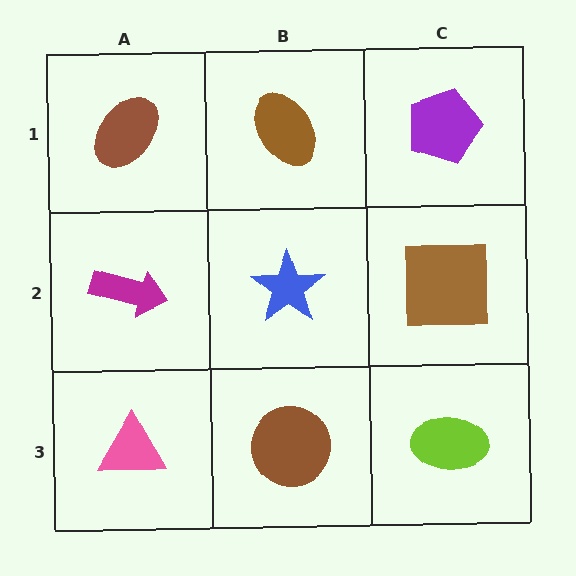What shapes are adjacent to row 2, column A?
A brown ellipse (row 1, column A), a pink triangle (row 3, column A), a blue star (row 2, column B).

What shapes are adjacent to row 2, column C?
A purple pentagon (row 1, column C), a lime ellipse (row 3, column C), a blue star (row 2, column B).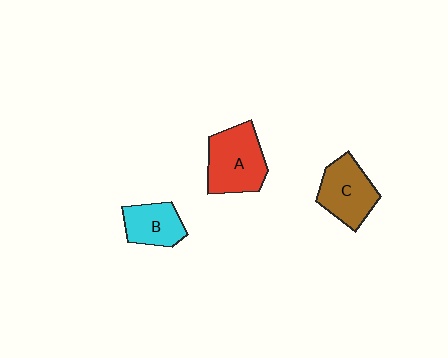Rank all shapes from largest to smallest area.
From largest to smallest: A (red), C (brown), B (cyan).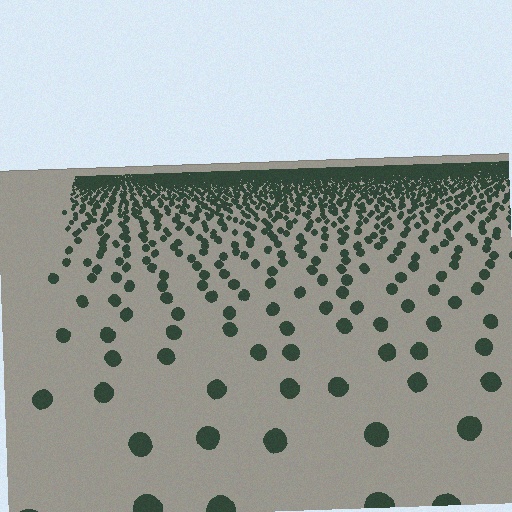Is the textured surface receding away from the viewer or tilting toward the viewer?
The surface is receding away from the viewer. Texture elements get smaller and denser toward the top.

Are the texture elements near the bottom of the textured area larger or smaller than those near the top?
Larger. Near the bottom, elements are closer to the viewer and appear at a bigger on-screen size.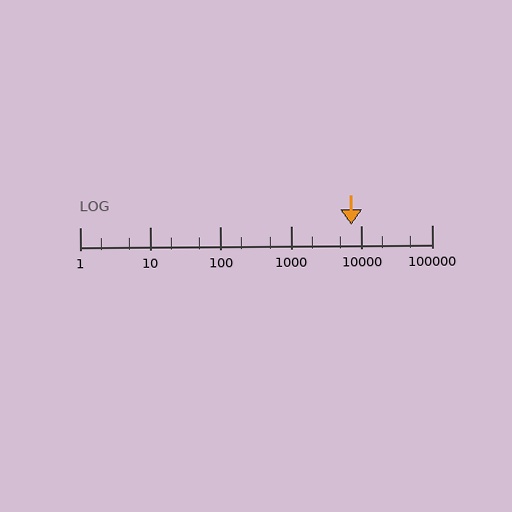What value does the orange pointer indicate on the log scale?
The pointer indicates approximately 7200.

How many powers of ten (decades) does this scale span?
The scale spans 5 decades, from 1 to 100000.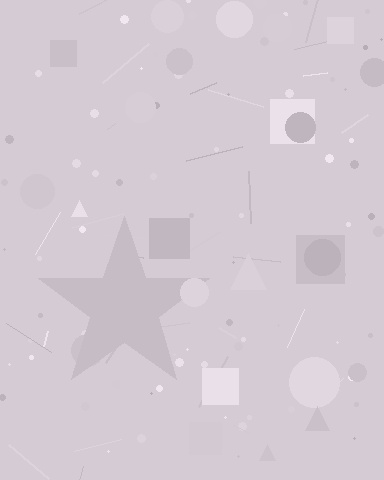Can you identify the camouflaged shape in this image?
The camouflaged shape is a star.